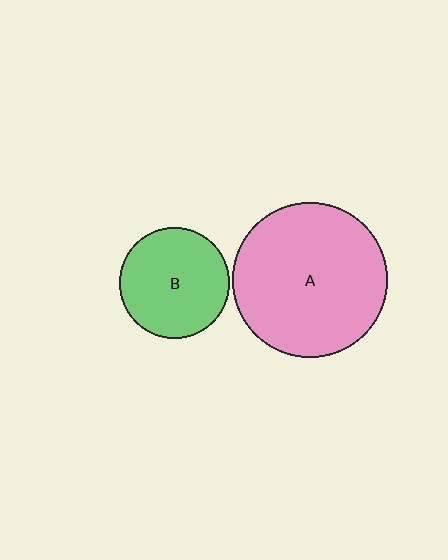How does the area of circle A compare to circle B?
Approximately 2.0 times.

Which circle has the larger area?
Circle A (pink).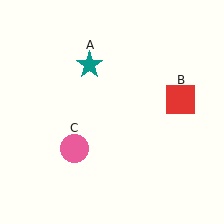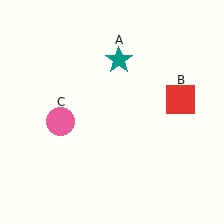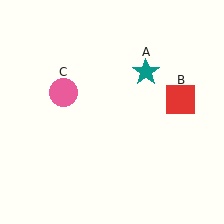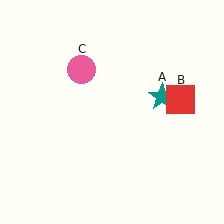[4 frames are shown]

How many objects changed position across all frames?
2 objects changed position: teal star (object A), pink circle (object C).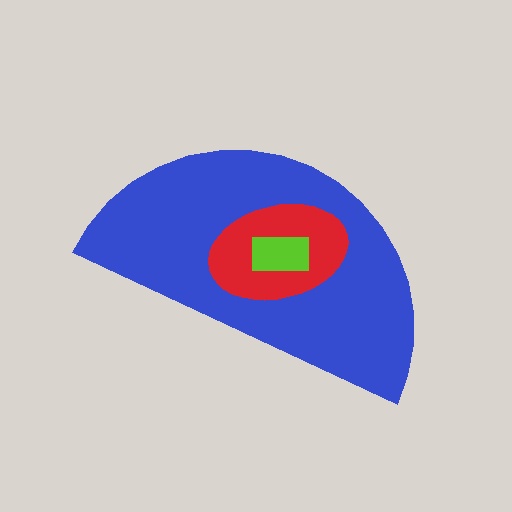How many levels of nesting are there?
3.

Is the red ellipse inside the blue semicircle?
Yes.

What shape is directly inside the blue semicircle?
The red ellipse.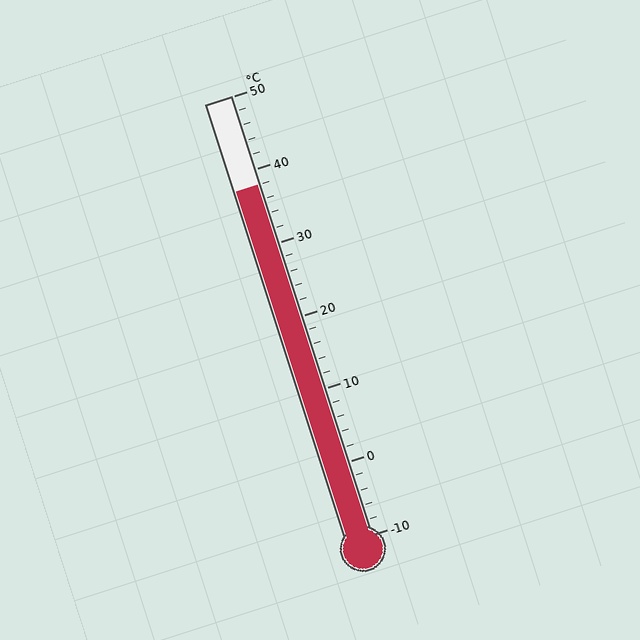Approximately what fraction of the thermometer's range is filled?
The thermometer is filled to approximately 80% of its range.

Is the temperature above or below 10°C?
The temperature is above 10°C.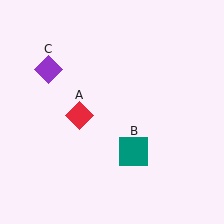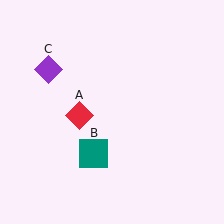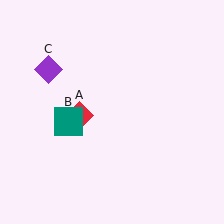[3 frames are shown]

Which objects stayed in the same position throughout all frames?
Red diamond (object A) and purple diamond (object C) remained stationary.